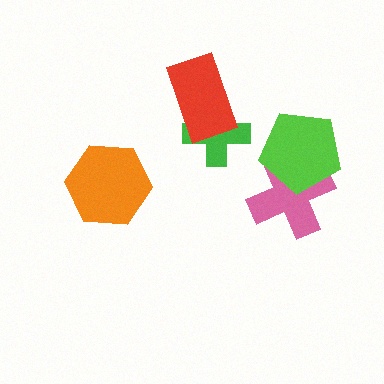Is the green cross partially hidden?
Yes, it is partially covered by another shape.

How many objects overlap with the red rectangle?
1 object overlaps with the red rectangle.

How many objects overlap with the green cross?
1 object overlaps with the green cross.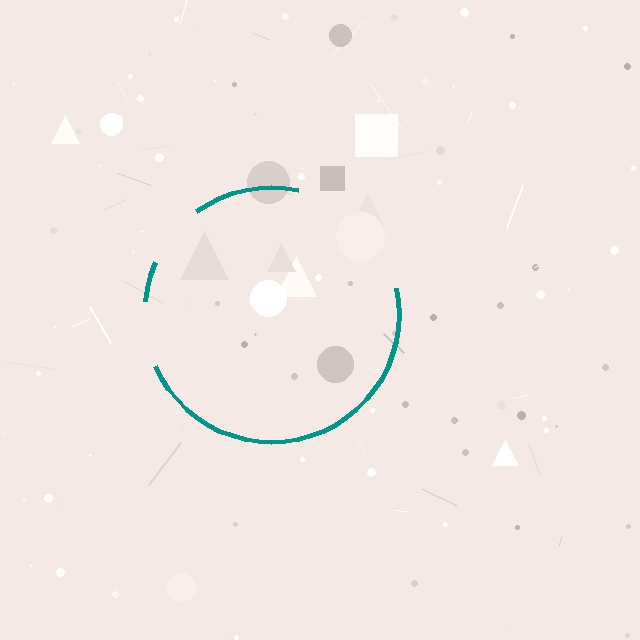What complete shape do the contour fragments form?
The contour fragments form a circle.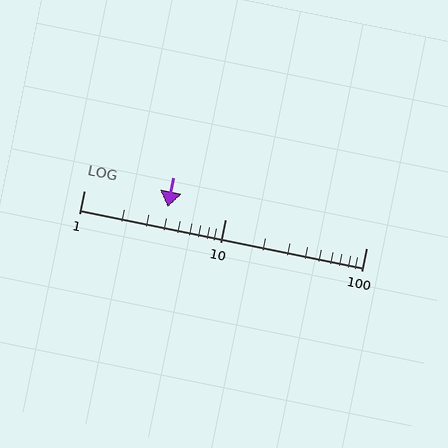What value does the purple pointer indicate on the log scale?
The pointer indicates approximately 3.9.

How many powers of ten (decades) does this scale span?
The scale spans 2 decades, from 1 to 100.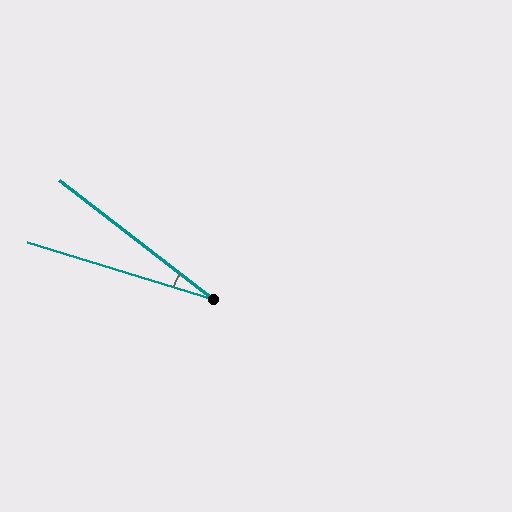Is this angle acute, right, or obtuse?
It is acute.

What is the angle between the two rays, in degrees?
Approximately 21 degrees.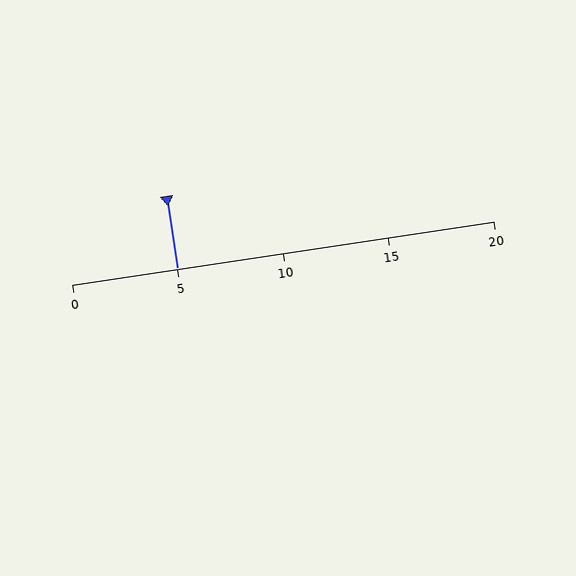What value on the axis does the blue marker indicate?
The marker indicates approximately 5.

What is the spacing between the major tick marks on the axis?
The major ticks are spaced 5 apart.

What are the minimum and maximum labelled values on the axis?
The axis runs from 0 to 20.